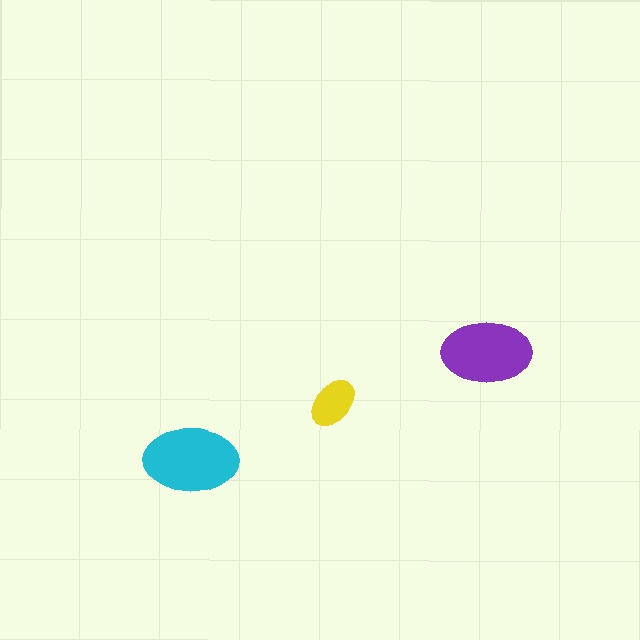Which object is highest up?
The purple ellipse is topmost.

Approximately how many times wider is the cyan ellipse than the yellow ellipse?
About 2 times wider.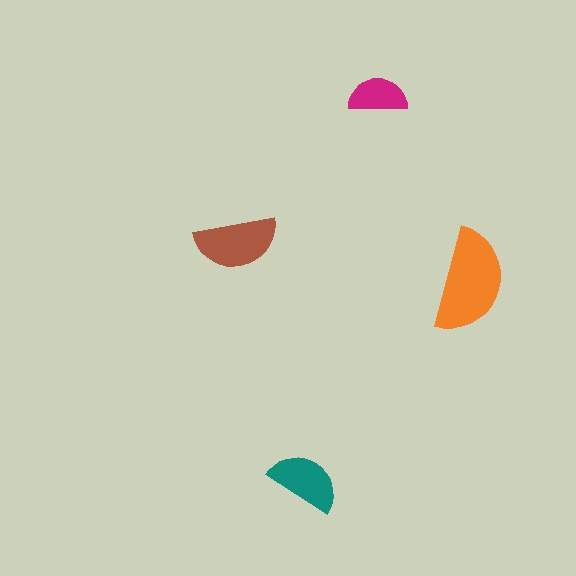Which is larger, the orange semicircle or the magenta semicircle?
The orange one.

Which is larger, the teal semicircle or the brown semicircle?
The brown one.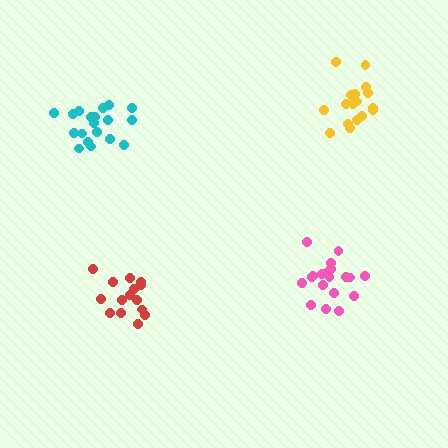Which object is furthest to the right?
The yellow cluster is rightmost.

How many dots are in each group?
Group 1: 19 dots, Group 2: 15 dots, Group 3: 19 dots, Group 4: 17 dots (70 total).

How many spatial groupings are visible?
There are 4 spatial groupings.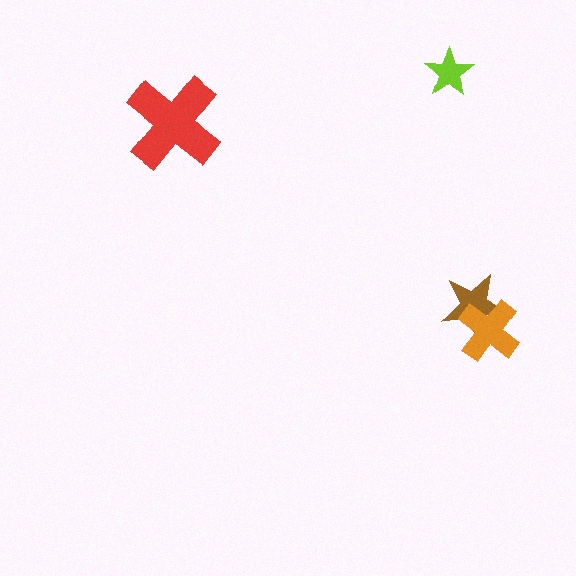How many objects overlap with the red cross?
0 objects overlap with the red cross.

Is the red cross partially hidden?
No, no other shape covers it.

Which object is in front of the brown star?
The orange cross is in front of the brown star.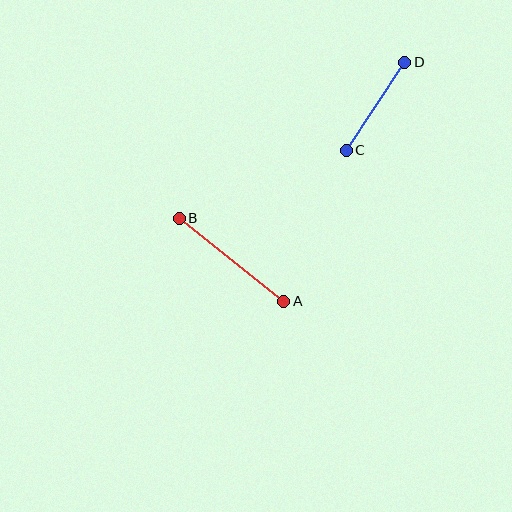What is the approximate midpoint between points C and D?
The midpoint is at approximately (376, 106) pixels.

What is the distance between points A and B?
The distance is approximately 133 pixels.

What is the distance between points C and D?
The distance is approximately 106 pixels.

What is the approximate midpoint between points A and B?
The midpoint is at approximately (231, 260) pixels.